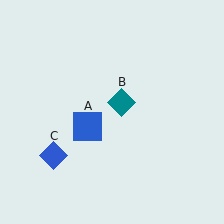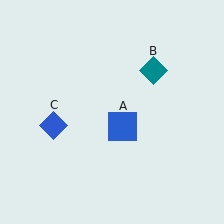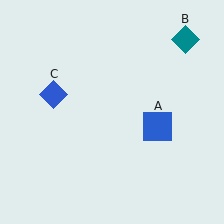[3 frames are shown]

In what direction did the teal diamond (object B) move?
The teal diamond (object B) moved up and to the right.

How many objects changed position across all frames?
3 objects changed position: blue square (object A), teal diamond (object B), blue diamond (object C).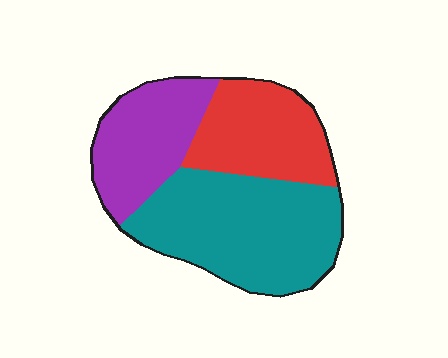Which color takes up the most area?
Teal, at roughly 45%.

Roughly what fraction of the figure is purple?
Purple takes up about one quarter (1/4) of the figure.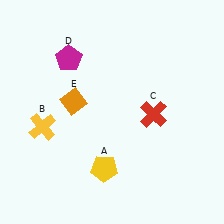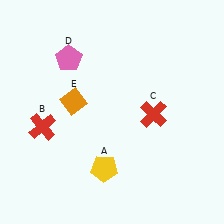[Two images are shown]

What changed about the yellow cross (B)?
In Image 1, B is yellow. In Image 2, it changed to red.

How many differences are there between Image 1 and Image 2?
There are 2 differences between the two images.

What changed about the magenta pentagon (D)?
In Image 1, D is magenta. In Image 2, it changed to pink.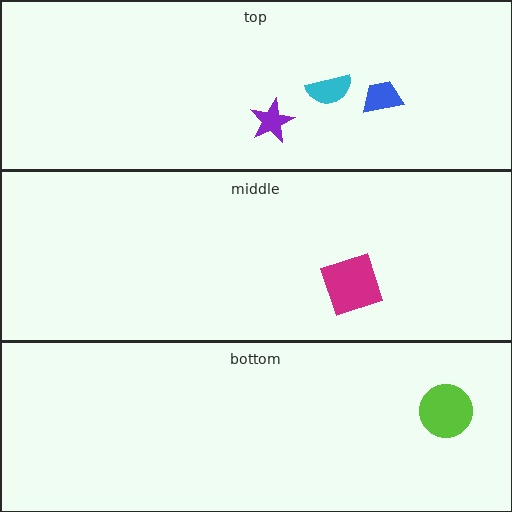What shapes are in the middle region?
The magenta square.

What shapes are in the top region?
The cyan semicircle, the purple star, the blue trapezoid.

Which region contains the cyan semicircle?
The top region.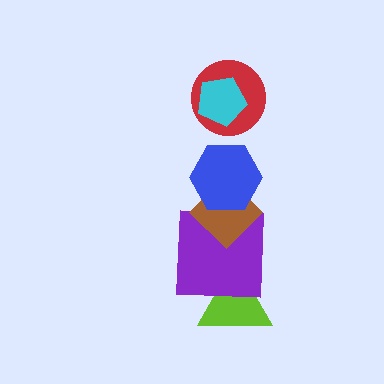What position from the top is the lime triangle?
The lime triangle is 6th from the top.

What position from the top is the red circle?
The red circle is 2nd from the top.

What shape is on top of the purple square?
The brown diamond is on top of the purple square.